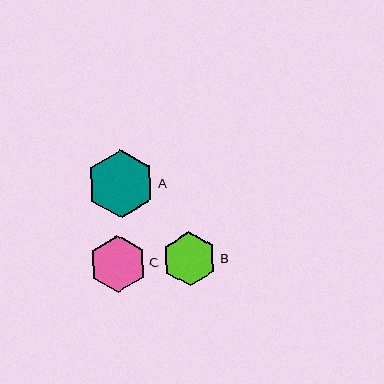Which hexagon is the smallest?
Hexagon B is the smallest with a size of approximately 54 pixels.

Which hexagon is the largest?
Hexagon A is the largest with a size of approximately 68 pixels.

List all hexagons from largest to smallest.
From largest to smallest: A, C, B.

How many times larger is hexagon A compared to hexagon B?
Hexagon A is approximately 1.3 times the size of hexagon B.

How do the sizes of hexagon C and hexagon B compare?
Hexagon C and hexagon B are approximately the same size.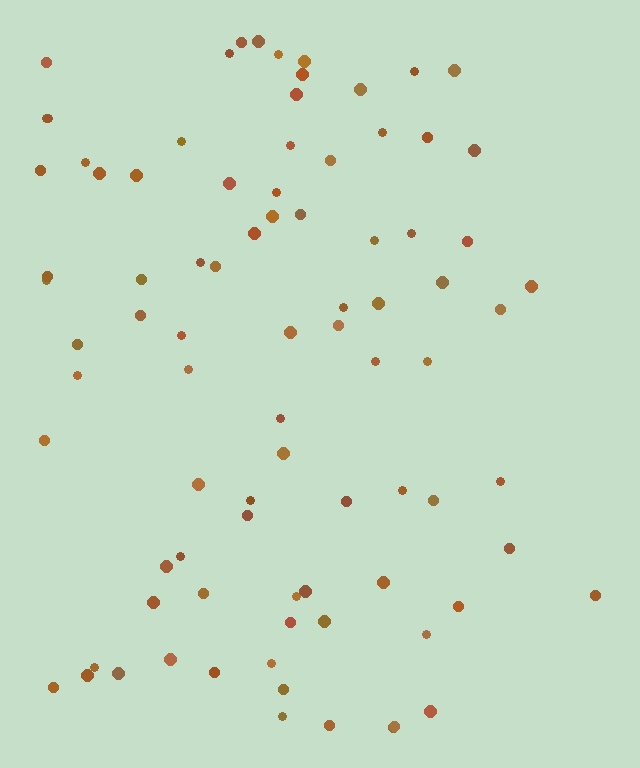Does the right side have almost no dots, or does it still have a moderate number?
Still a moderate number, just noticeably fewer than the left.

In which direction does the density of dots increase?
From right to left, with the left side densest.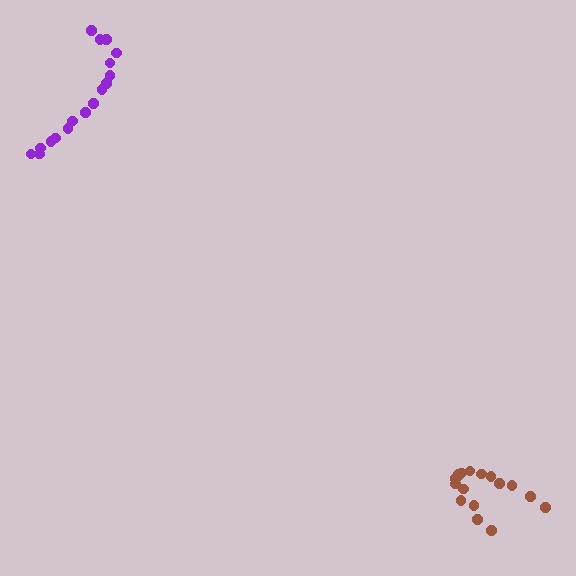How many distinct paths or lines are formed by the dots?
There are 2 distinct paths.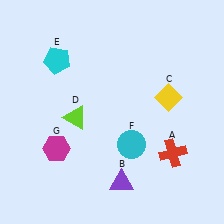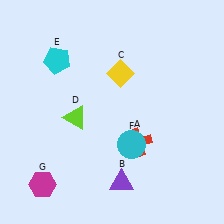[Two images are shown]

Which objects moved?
The objects that moved are: the red cross (A), the yellow diamond (C), the magenta hexagon (G).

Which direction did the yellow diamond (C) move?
The yellow diamond (C) moved left.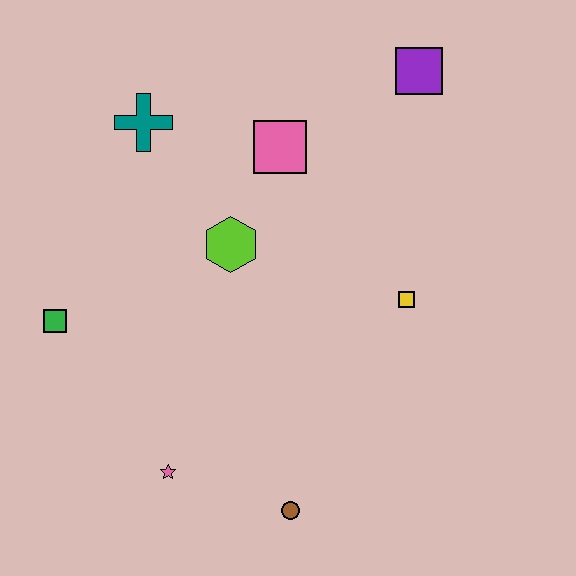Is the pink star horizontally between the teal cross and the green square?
No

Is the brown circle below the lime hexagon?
Yes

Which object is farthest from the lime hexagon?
The brown circle is farthest from the lime hexagon.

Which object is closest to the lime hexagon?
The pink square is closest to the lime hexagon.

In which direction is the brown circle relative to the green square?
The brown circle is to the right of the green square.